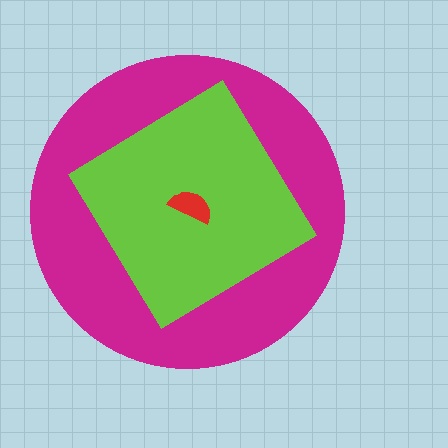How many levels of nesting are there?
3.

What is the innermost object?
The red semicircle.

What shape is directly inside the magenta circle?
The lime diamond.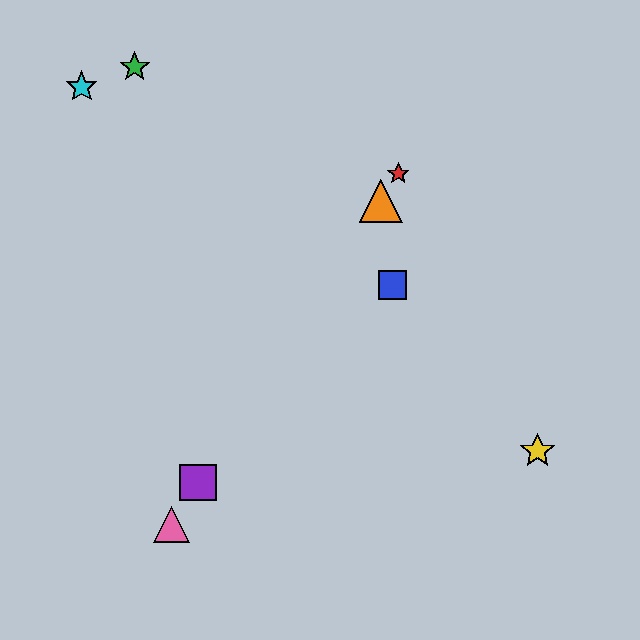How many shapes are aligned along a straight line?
4 shapes (the red star, the purple square, the orange triangle, the pink triangle) are aligned along a straight line.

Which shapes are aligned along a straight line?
The red star, the purple square, the orange triangle, the pink triangle are aligned along a straight line.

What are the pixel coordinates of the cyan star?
The cyan star is at (82, 87).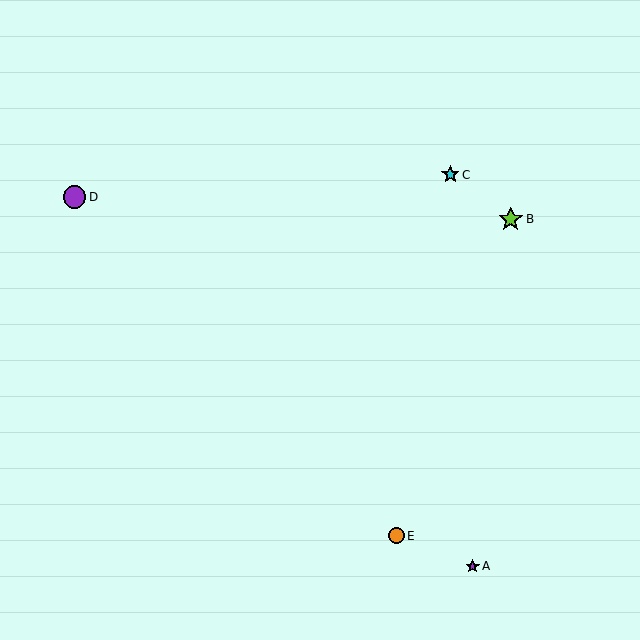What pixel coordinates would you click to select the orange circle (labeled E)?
Click at (397, 536) to select the orange circle E.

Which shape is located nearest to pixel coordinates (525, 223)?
The lime star (labeled B) at (511, 219) is nearest to that location.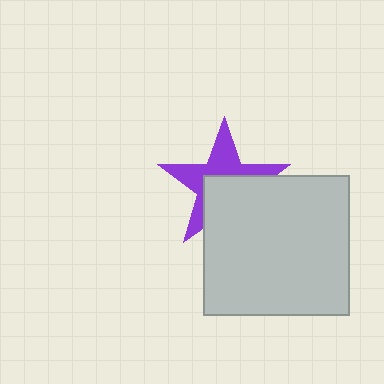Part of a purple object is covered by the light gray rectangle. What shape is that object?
It is a star.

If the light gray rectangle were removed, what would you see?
You would see the complete purple star.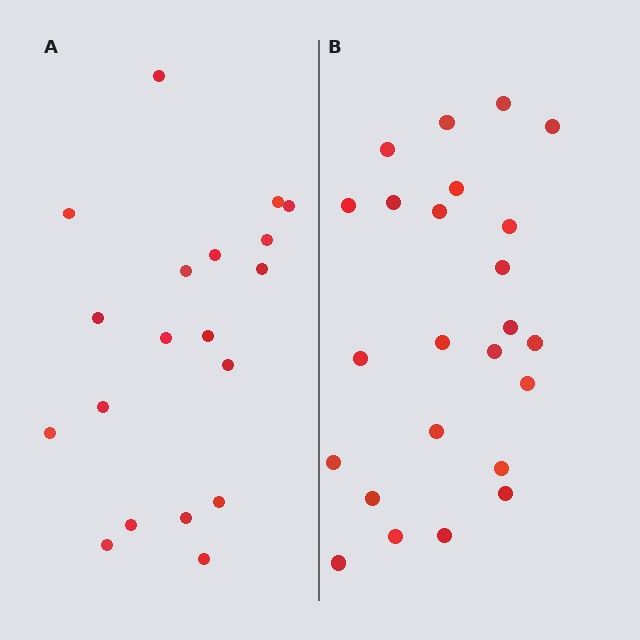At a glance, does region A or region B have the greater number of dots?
Region B (the right region) has more dots.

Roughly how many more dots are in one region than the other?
Region B has about 5 more dots than region A.